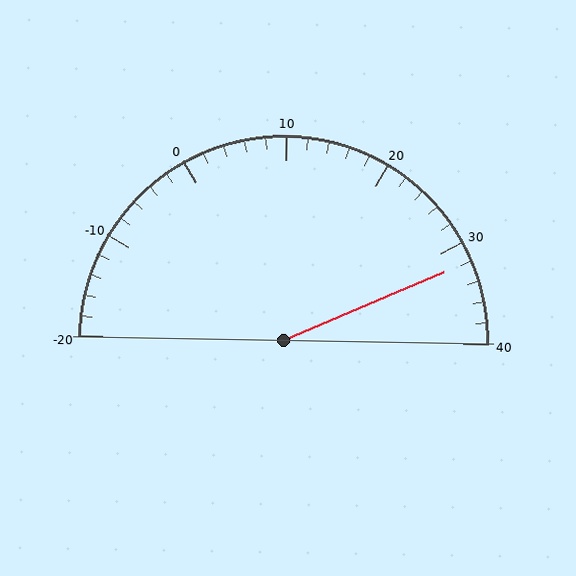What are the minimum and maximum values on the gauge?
The gauge ranges from -20 to 40.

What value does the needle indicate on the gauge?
The needle indicates approximately 32.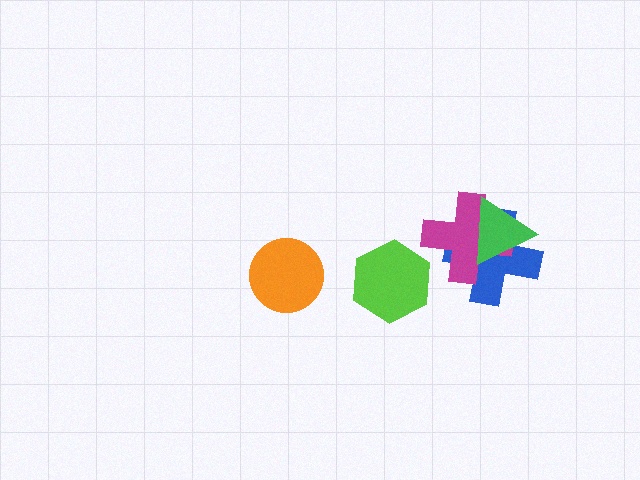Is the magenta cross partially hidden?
Yes, it is partially covered by another shape.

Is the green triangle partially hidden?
No, no other shape covers it.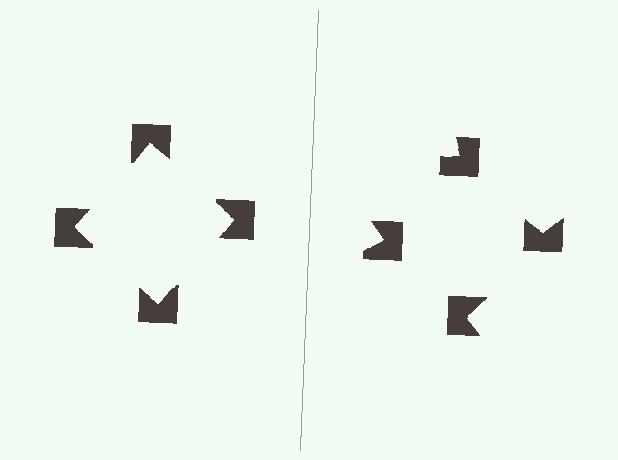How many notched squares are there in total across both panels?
8 — 4 on each side.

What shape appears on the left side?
An illusory square.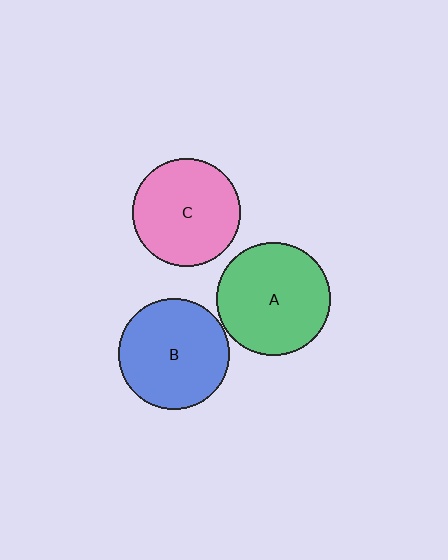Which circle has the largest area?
Circle A (green).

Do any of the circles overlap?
No, none of the circles overlap.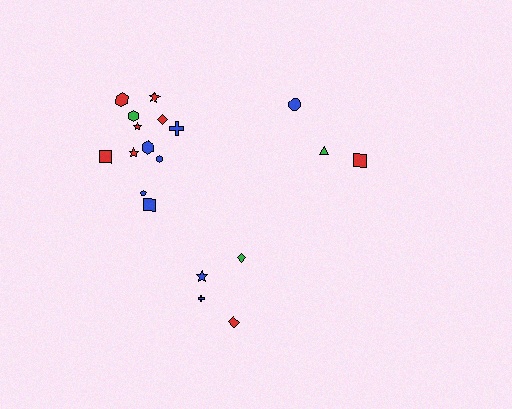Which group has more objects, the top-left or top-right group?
The top-left group.